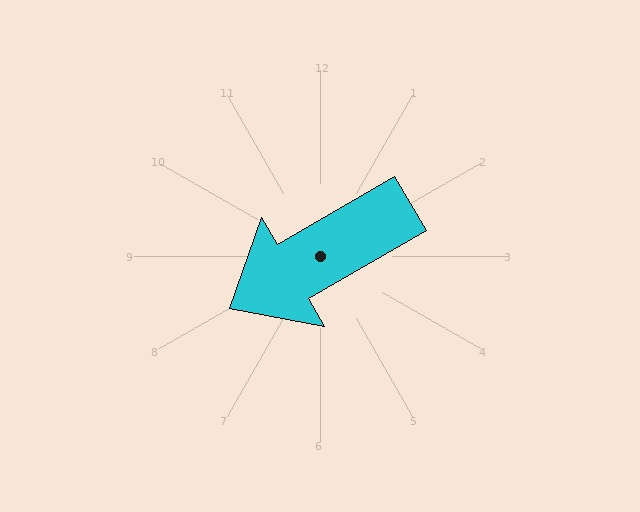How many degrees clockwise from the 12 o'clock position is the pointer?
Approximately 240 degrees.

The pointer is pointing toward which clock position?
Roughly 8 o'clock.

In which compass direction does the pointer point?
Southwest.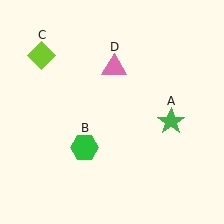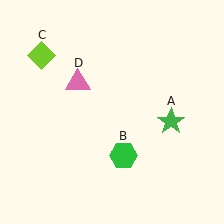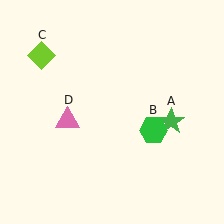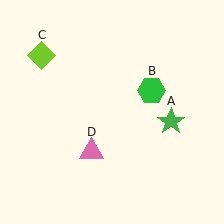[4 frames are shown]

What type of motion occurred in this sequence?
The green hexagon (object B), pink triangle (object D) rotated counterclockwise around the center of the scene.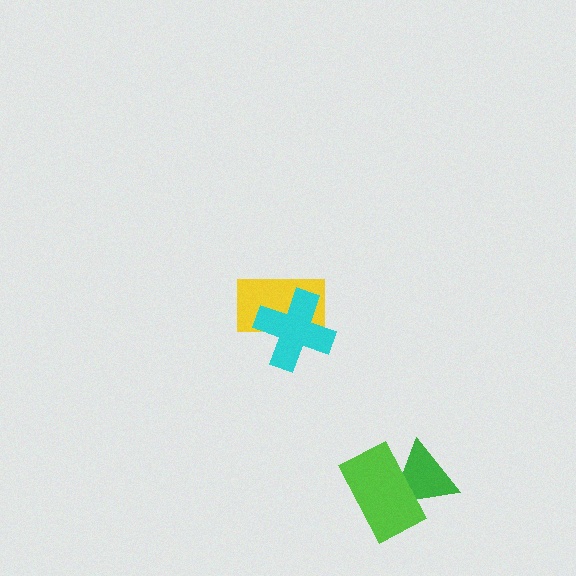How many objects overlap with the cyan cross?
1 object overlaps with the cyan cross.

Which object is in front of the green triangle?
The lime rectangle is in front of the green triangle.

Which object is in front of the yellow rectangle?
The cyan cross is in front of the yellow rectangle.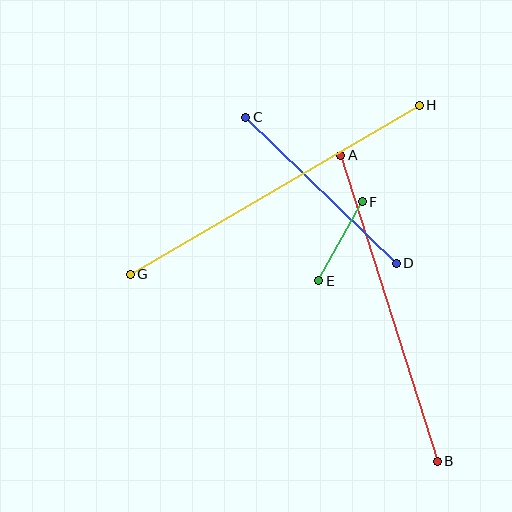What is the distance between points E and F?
The distance is approximately 90 pixels.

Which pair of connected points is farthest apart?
Points G and H are farthest apart.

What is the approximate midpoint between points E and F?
The midpoint is at approximately (341, 241) pixels.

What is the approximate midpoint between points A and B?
The midpoint is at approximately (389, 308) pixels.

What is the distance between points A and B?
The distance is approximately 321 pixels.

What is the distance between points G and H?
The distance is approximately 335 pixels.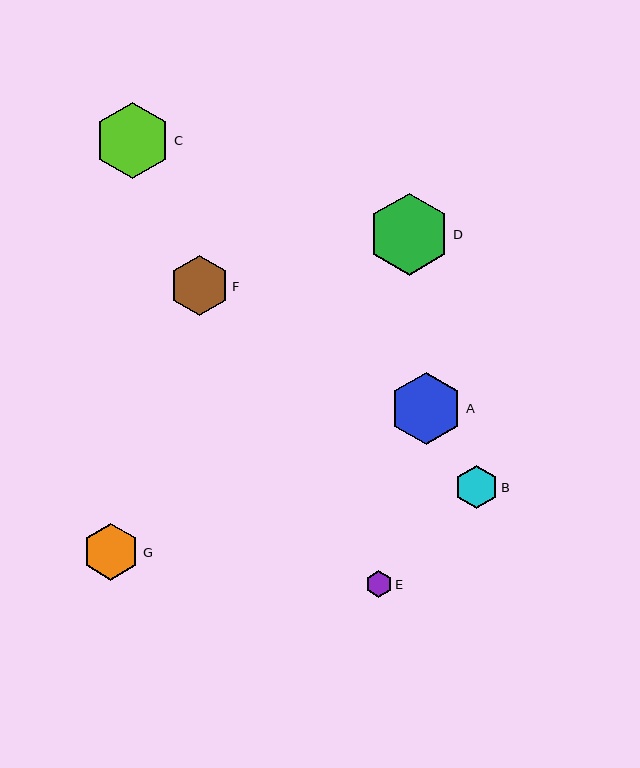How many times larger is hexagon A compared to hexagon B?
Hexagon A is approximately 1.7 times the size of hexagon B.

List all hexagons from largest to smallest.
From largest to smallest: D, C, A, F, G, B, E.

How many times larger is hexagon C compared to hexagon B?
Hexagon C is approximately 1.8 times the size of hexagon B.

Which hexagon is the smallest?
Hexagon E is the smallest with a size of approximately 27 pixels.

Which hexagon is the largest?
Hexagon D is the largest with a size of approximately 82 pixels.